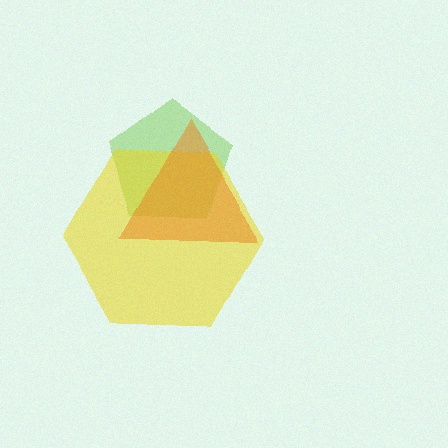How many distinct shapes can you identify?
There are 3 distinct shapes: a lime pentagon, a yellow hexagon, an orange triangle.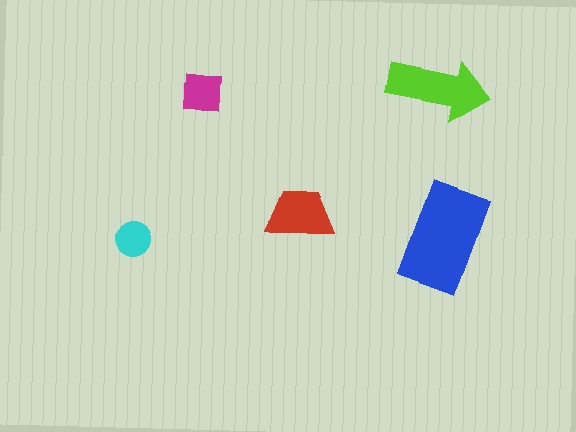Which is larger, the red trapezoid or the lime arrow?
The lime arrow.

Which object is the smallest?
The cyan circle.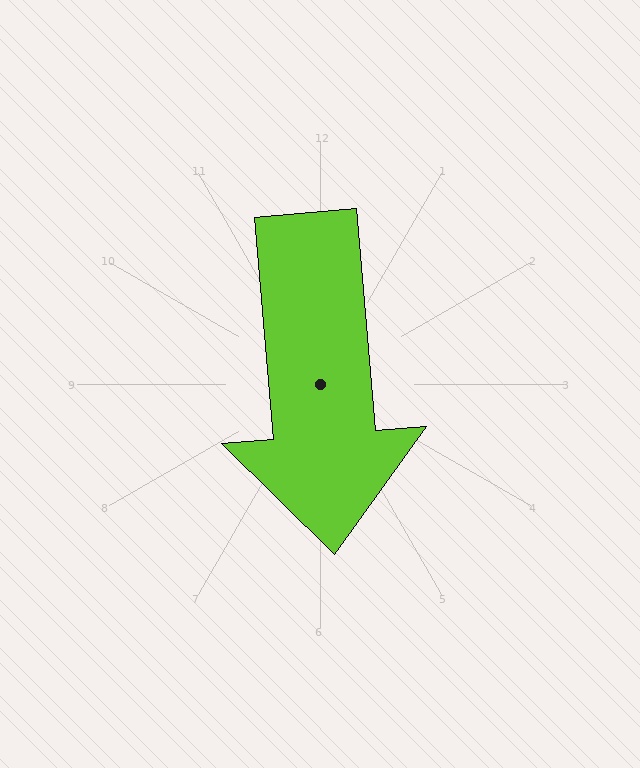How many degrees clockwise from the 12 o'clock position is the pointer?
Approximately 175 degrees.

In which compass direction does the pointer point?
South.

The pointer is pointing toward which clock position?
Roughly 6 o'clock.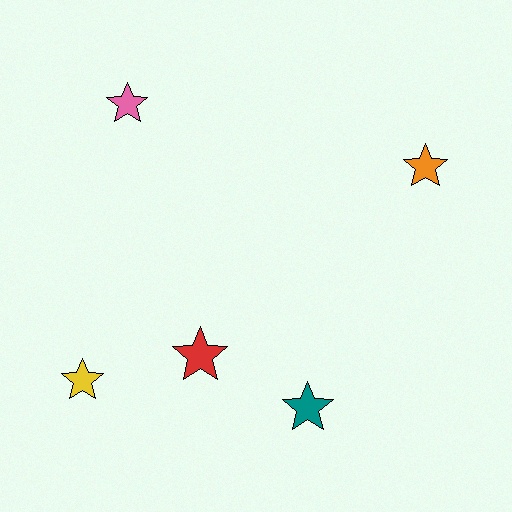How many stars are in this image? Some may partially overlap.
There are 5 stars.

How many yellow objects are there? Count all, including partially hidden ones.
There is 1 yellow object.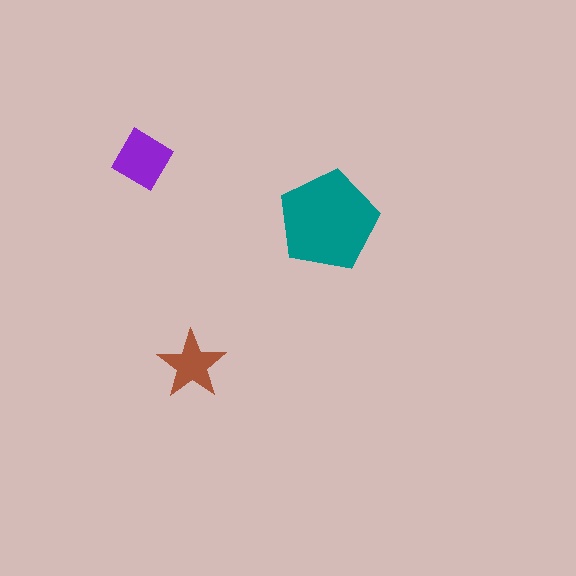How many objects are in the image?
There are 3 objects in the image.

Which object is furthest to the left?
The purple diamond is leftmost.